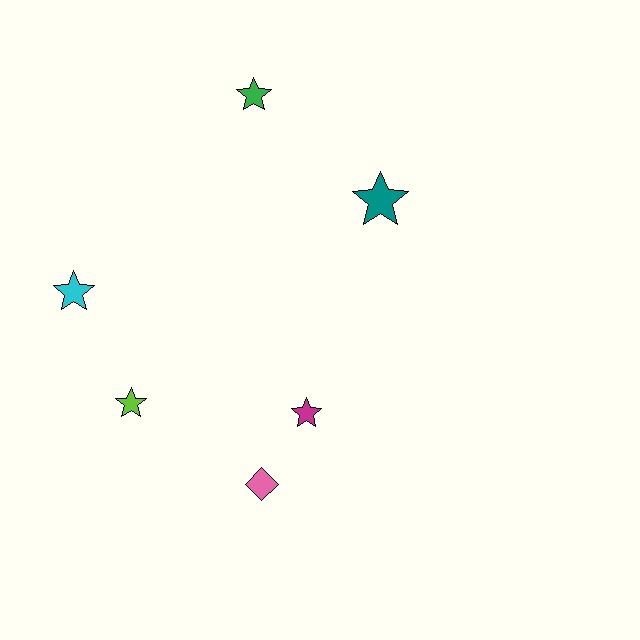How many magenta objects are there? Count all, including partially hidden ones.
There is 1 magenta object.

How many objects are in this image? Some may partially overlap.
There are 6 objects.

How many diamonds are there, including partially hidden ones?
There is 1 diamond.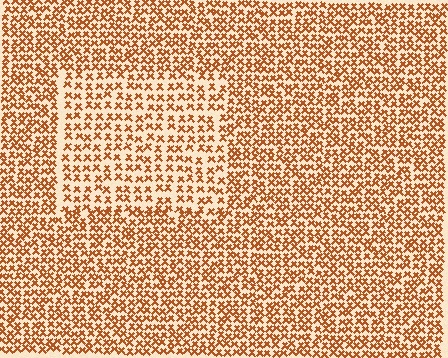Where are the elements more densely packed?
The elements are more densely packed outside the rectangle boundary.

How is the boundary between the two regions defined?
The boundary is defined by a change in element density (approximately 1.6x ratio). All elements are the same color, size, and shape.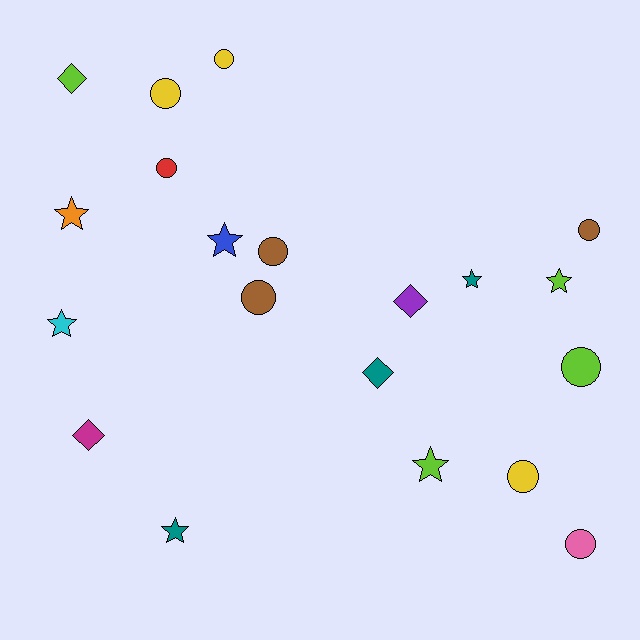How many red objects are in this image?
There is 1 red object.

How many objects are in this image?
There are 20 objects.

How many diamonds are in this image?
There are 4 diamonds.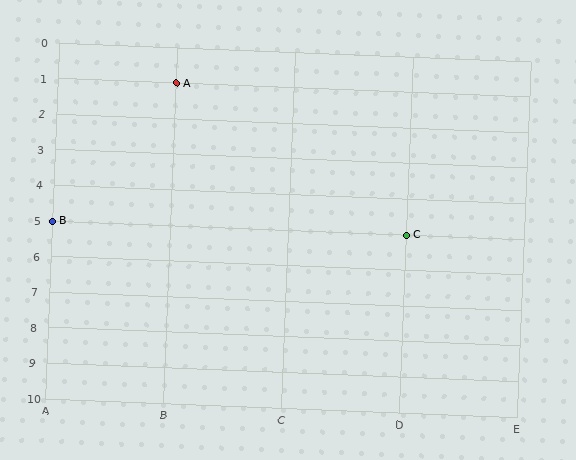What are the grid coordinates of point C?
Point C is at grid coordinates (D, 5).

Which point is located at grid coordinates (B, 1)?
Point A is at (B, 1).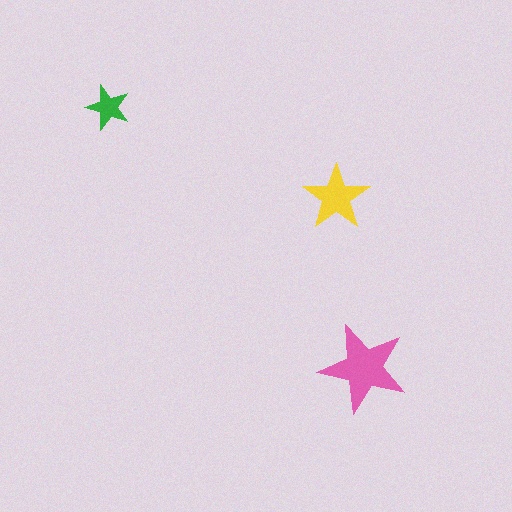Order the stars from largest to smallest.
the pink one, the yellow one, the green one.